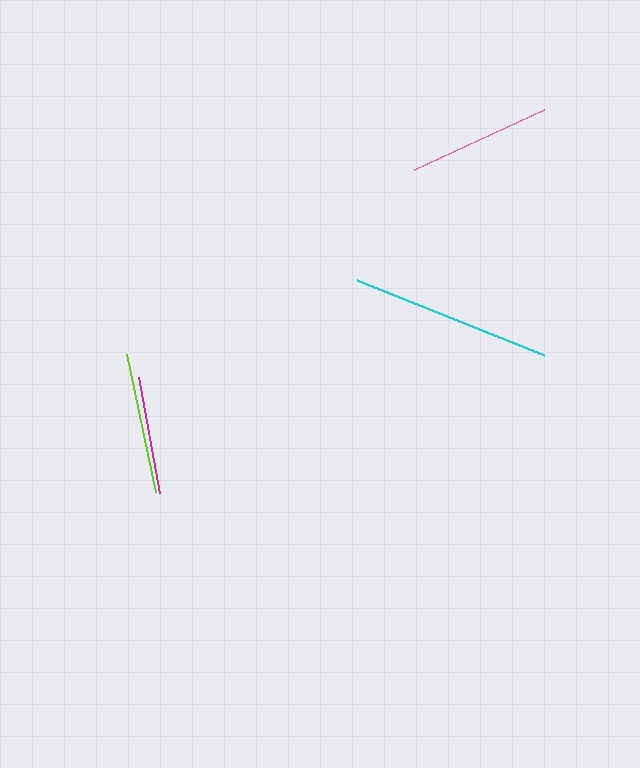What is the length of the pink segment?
The pink segment is approximately 144 pixels long.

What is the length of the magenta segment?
The magenta segment is approximately 118 pixels long.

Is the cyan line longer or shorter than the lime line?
The cyan line is longer than the lime line.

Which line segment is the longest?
The cyan line is the longest at approximately 201 pixels.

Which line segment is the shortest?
The magenta line is the shortest at approximately 118 pixels.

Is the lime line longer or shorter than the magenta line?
The lime line is longer than the magenta line.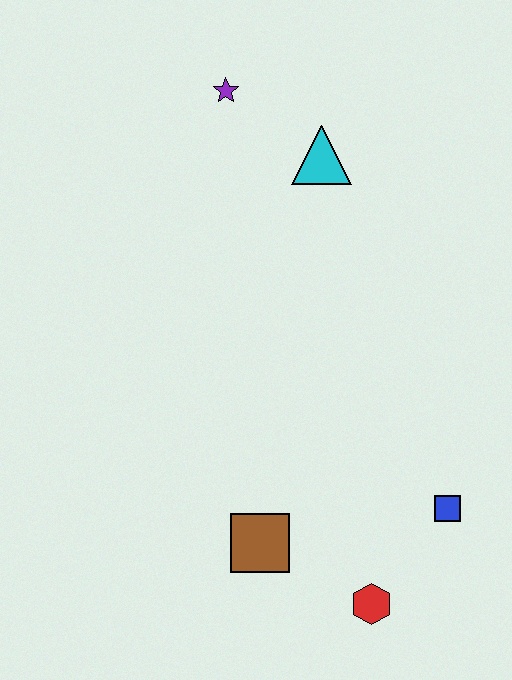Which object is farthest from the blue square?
The purple star is farthest from the blue square.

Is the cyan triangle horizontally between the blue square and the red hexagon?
No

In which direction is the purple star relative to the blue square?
The purple star is above the blue square.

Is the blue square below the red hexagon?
No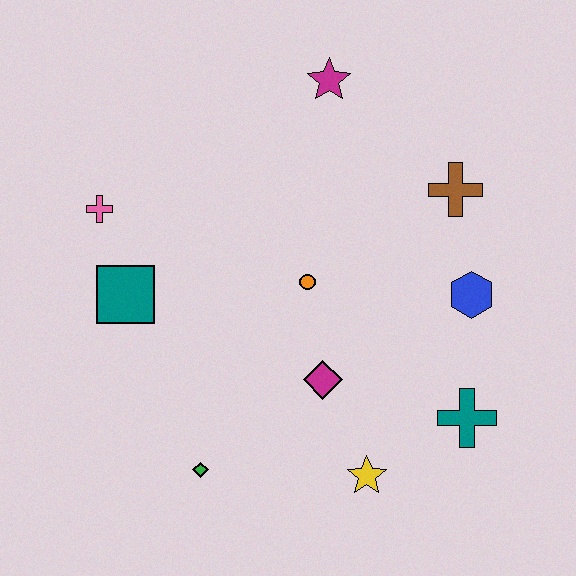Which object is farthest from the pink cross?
The teal cross is farthest from the pink cross.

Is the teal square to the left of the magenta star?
Yes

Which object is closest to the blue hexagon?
The brown cross is closest to the blue hexagon.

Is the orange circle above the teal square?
Yes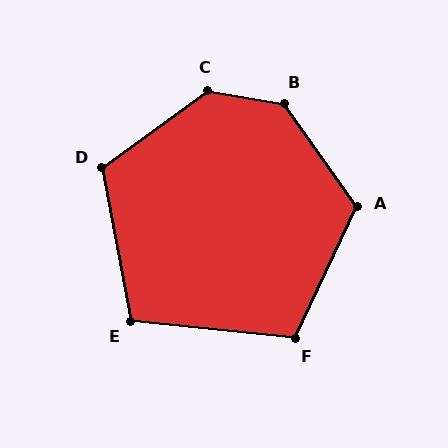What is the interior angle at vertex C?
Approximately 134 degrees (obtuse).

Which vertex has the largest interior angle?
B, at approximately 135 degrees.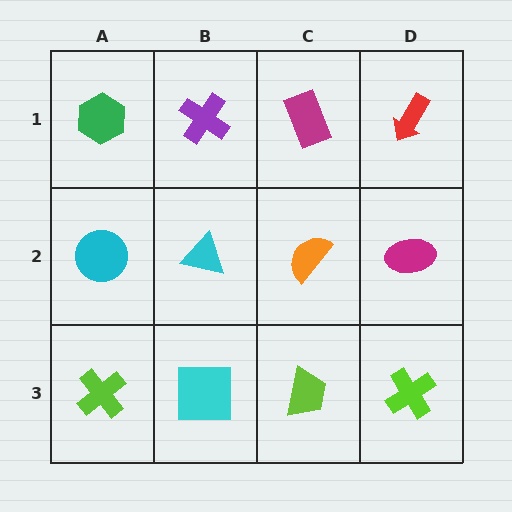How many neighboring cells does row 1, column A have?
2.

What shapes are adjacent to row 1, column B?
A cyan triangle (row 2, column B), a green hexagon (row 1, column A), a magenta rectangle (row 1, column C).